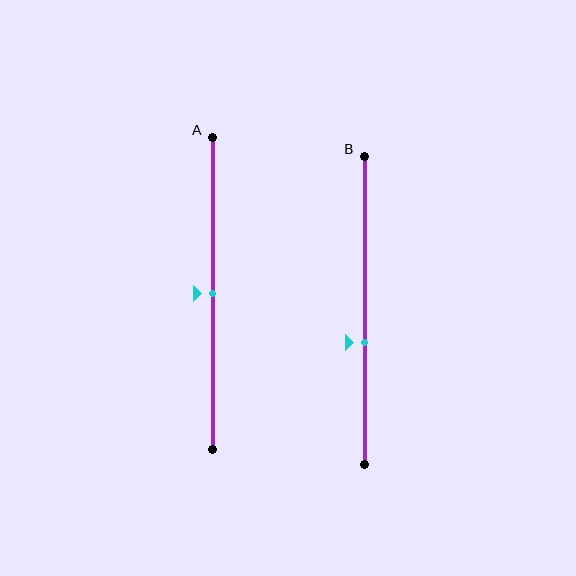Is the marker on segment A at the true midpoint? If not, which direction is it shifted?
Yes, the marker on segment A is at the true midpoint.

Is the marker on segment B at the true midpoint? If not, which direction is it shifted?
No, the marker on segment B is shifted downward by about 10% of the segment length.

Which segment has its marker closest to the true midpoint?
Segment A has its marker closest to the true midpoint.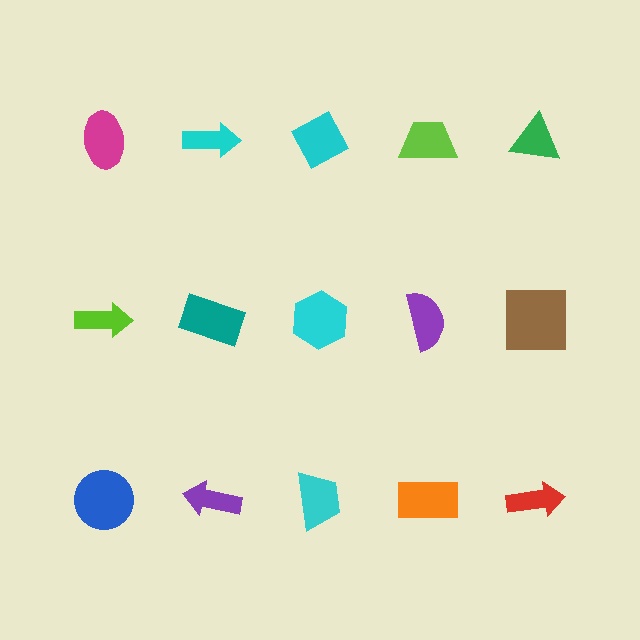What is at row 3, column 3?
A cyan trapezoid.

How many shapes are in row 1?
5 shapes.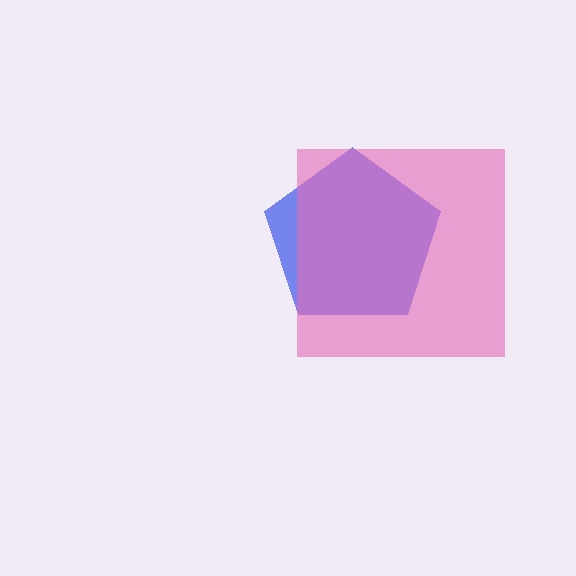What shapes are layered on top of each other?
The layered shapes are: a blue pentagon, a pink square.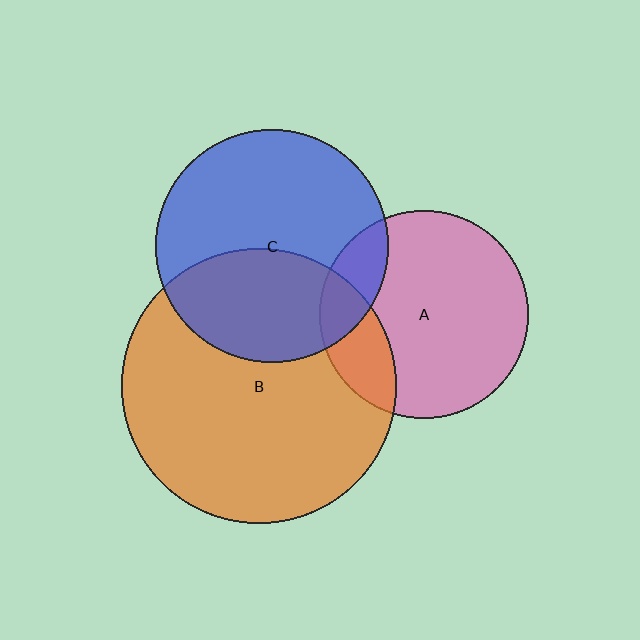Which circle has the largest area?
Circle B (orange).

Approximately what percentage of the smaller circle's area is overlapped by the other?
Approximately 15%.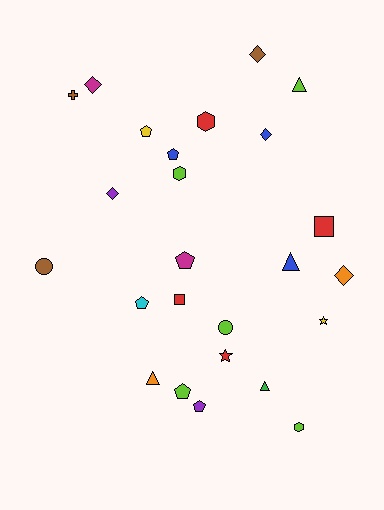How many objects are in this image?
There are 25 objects.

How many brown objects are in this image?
There are 3 brown objects.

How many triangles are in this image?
There are 4 triangles.